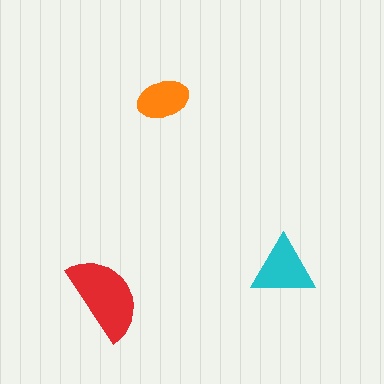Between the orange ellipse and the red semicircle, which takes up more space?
The red semicircle.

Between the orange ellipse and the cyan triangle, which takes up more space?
The cyan triangle.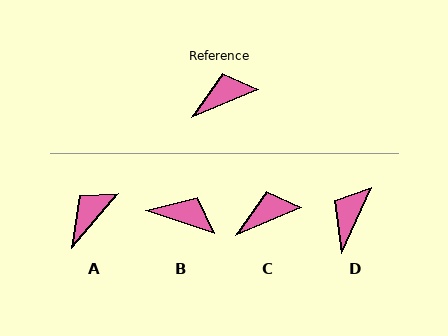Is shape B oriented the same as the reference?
No, it is off by about 41 degrees.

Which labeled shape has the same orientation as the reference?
C.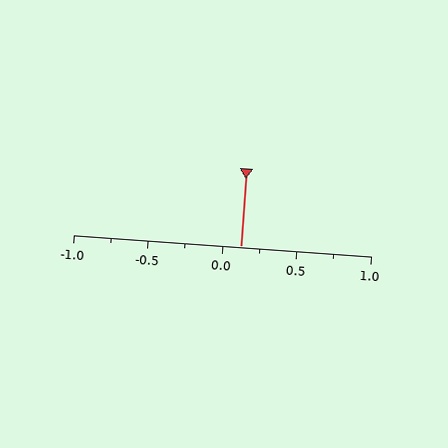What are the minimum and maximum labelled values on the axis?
The axis runs from -1.0 to 1.0.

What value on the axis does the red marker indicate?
The marker indicates approximately 0.12.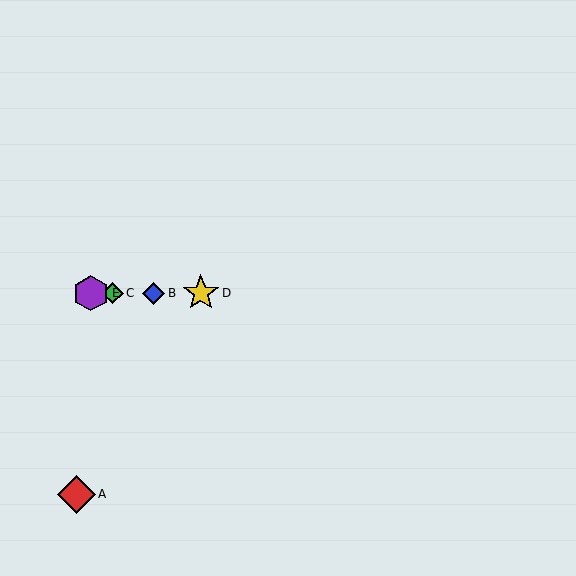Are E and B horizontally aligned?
Yes, both are at y≈293.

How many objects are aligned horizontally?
4 objects (B, C, D, E) are aligned horizontally.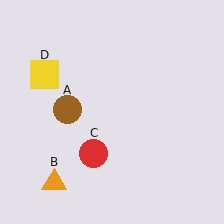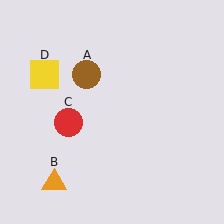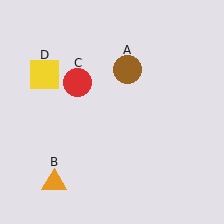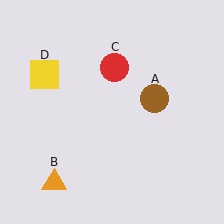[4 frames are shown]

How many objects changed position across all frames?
2 objects changed position: brown circle (object A), red circle (object C).